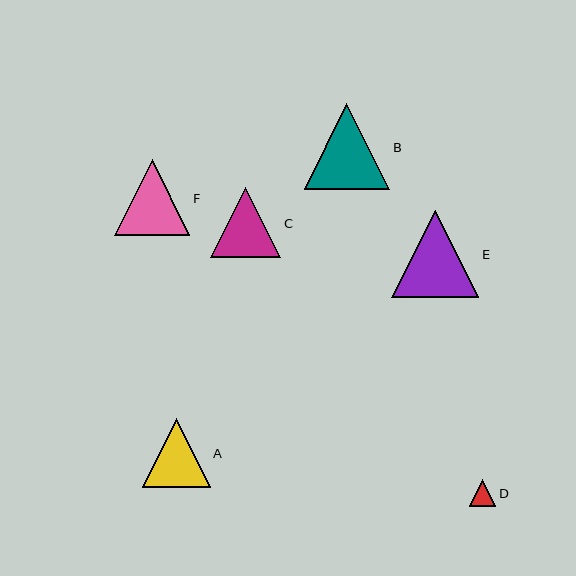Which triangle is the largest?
Triangle E is the largest with a size of approximately 87 pixels.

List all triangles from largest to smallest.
From largest to smallest: E, B, F, C, A, D.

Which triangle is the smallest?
Triangle D is the smallest with a size of approximately 26 pixels.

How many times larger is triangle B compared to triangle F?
Triangle B is approximately 1.1 times the size of triangle F.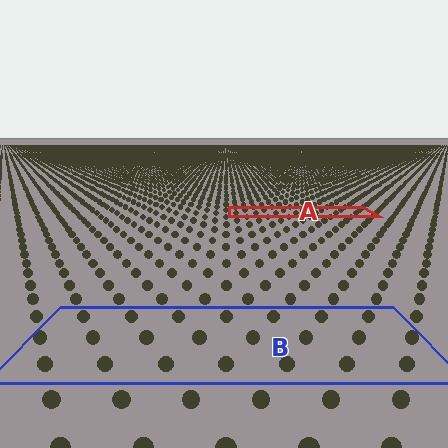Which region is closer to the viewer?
Region B is closer. The texture elements there are larger and more spread out.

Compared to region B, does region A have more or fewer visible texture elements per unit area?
Region A has more texture elements per unit area — they are packed more densely because it is farther away.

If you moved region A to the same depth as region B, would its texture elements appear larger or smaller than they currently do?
They would appear larger. At a closer depth, the same texture elements are projected at a bigger on-screen size.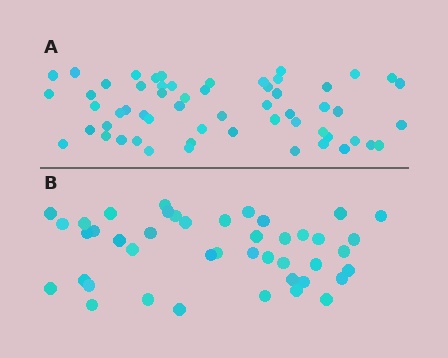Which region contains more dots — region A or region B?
Region A (the top region) has more dots.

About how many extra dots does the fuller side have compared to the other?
Region A has approximately 15 more dots than region B.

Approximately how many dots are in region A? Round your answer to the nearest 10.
About 60 dots. (The exact count is 57, which rounds to 60.)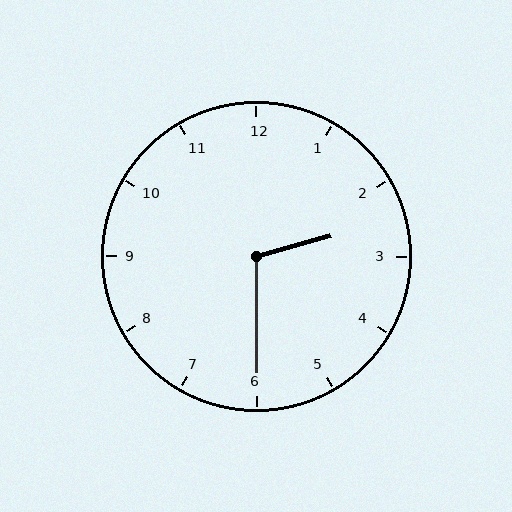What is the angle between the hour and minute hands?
Approximately 105 degrees.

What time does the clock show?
2:30.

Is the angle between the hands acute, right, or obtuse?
It is obtuse.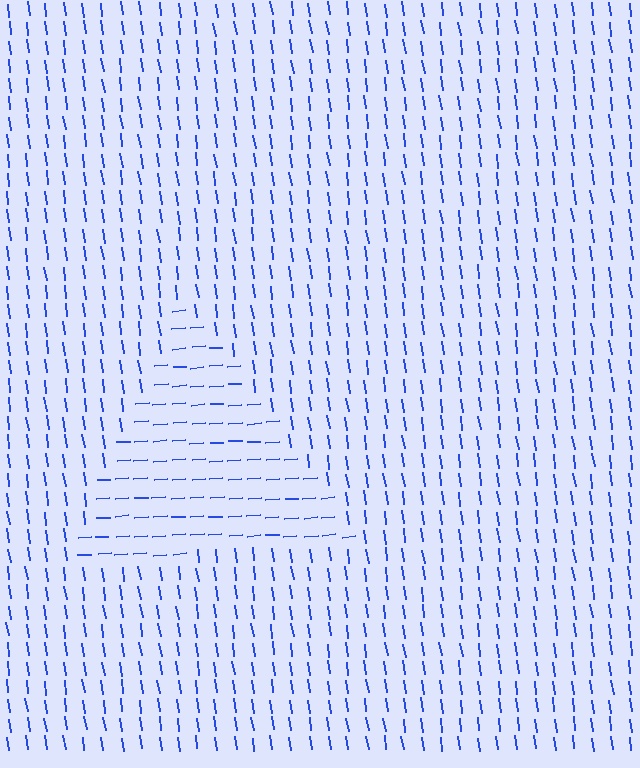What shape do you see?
I see a triangle.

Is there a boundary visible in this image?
Yes, there is a texture boundary formed by a change in line orientation.